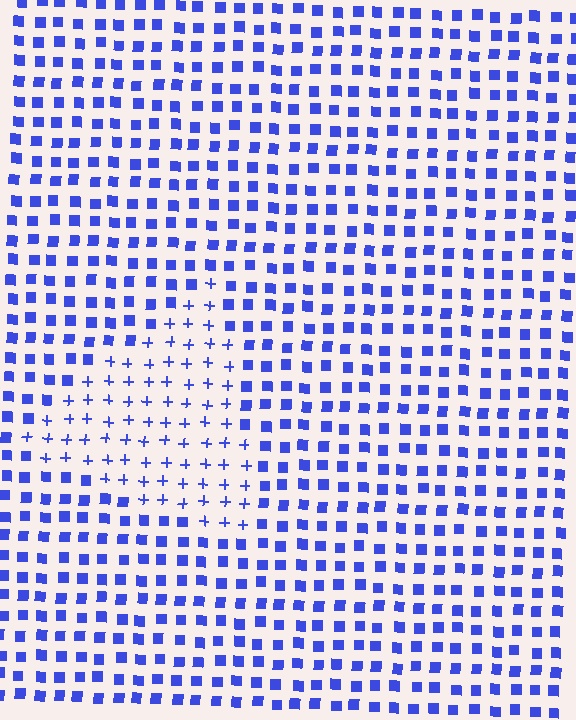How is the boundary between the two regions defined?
The boundary is defined by a change in element shape: plus signs inside vs. squares outside. All elements share the same color and spacing.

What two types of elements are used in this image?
The image uses plus signs inside the triangle region and squares outside it.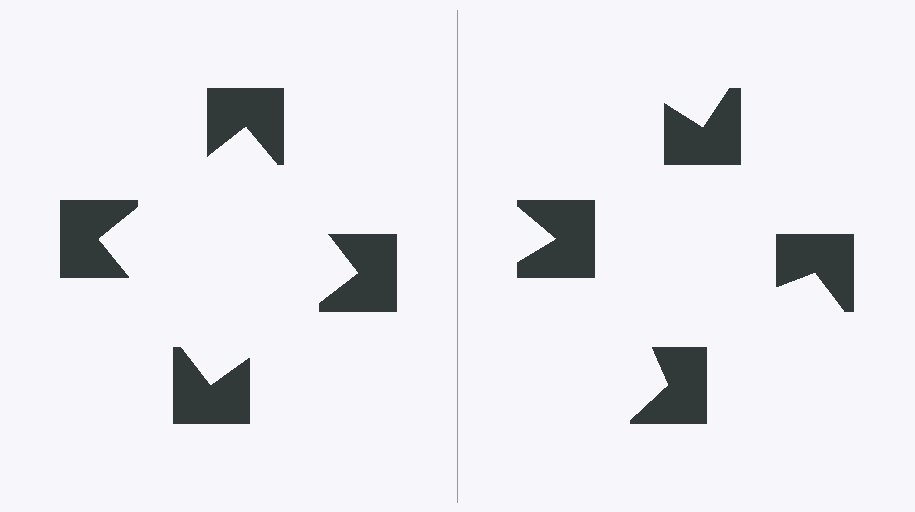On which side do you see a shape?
An illusory square appears on the left side. On the right side the wedge cuts are rotated, so no coherent shape forms.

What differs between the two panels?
The notched squares are positioned identically on both sides; only the wedge orientations differ. On the left they align to a square; on the right they are misaligned.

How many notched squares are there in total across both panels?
8 — 4 on each side.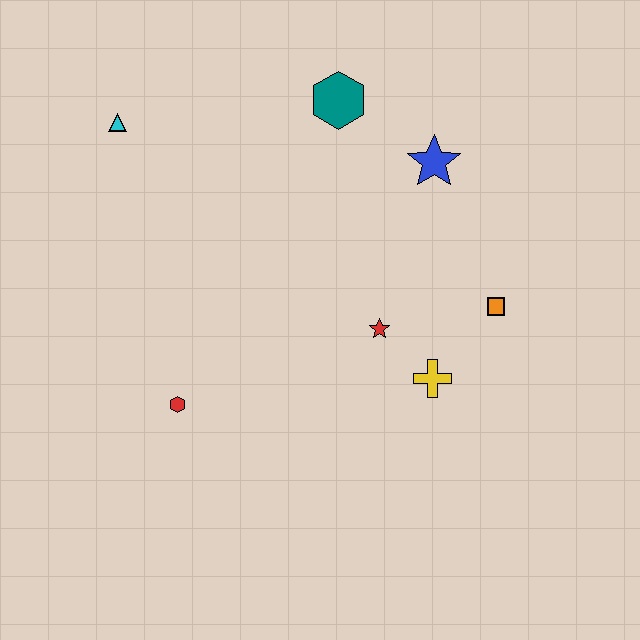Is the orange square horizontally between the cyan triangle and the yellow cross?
No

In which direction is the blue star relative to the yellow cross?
The blue star is above the yellow cross.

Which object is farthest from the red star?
The cyan triangle is farthest from the red star.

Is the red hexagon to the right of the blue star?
No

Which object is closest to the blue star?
The teal hexagon is closest to the blue star.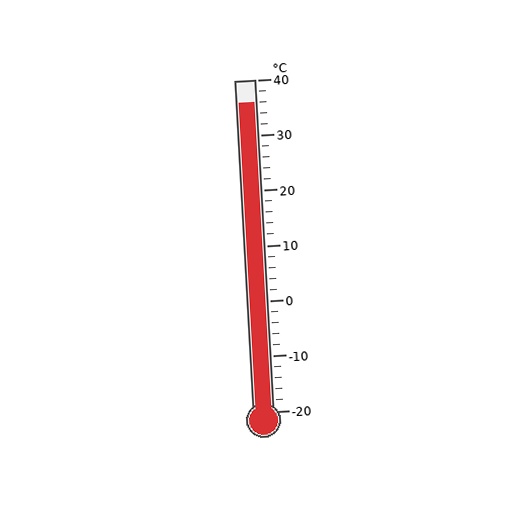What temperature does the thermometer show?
The thermometer shows approximately 36°C.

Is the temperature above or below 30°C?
The temperature is above 30°C.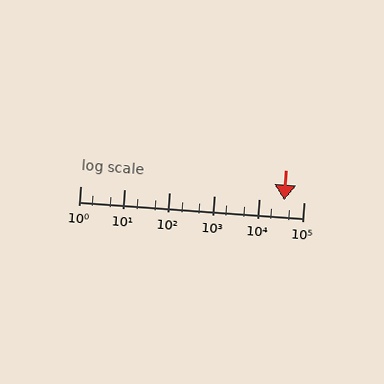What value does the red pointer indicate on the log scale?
The pointer indicates approximately 36000.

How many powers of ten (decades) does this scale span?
The scale spans 5 decades, from 1 to 100000.